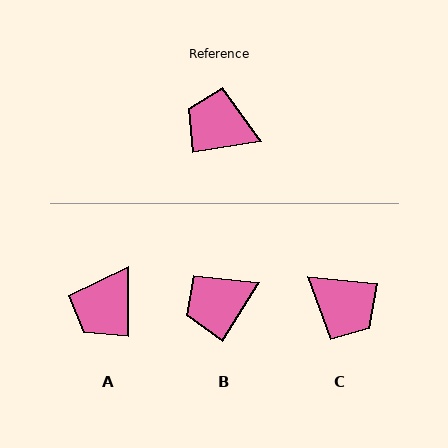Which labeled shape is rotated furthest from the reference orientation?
C, about 164 degrees away.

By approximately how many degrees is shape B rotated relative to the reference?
Approximately 48 degrees counter-clockwise.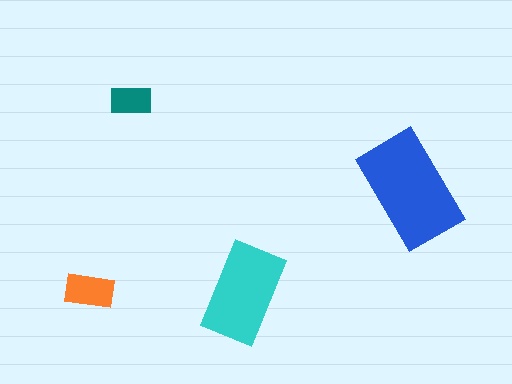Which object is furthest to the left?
The orange rectangle is leftmost.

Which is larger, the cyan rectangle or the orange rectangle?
The cyan one.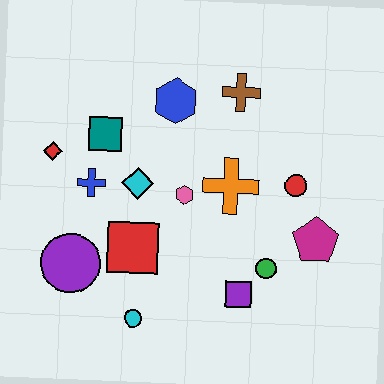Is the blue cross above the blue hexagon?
No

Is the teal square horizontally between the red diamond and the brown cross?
Yes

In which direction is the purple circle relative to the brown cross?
The purple circle is below the brown cross.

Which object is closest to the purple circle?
The red square is closest to the purple circle.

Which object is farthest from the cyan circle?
The brown cross is farthest from the cyan circle.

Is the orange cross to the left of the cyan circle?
No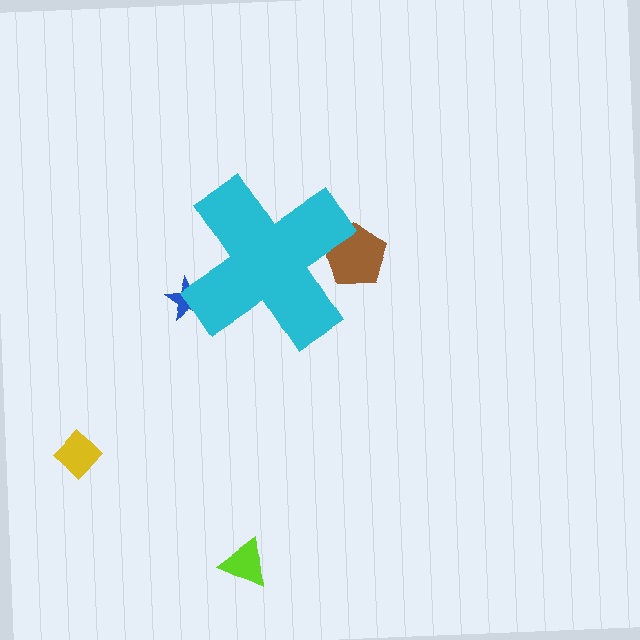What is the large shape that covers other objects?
A cyan cross.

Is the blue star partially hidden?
Yes, the blue star is partially hidden behind the cyan cross.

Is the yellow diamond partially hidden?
No, the yellow diamond is fully visible.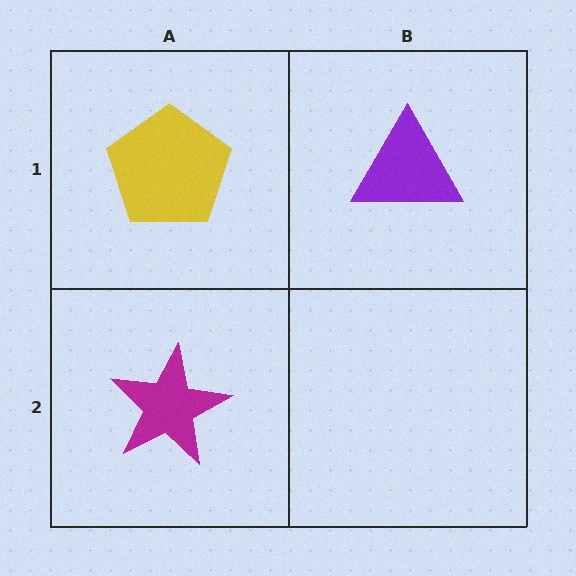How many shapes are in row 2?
1 shape.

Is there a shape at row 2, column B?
No, that cell is empty.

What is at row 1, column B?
A purple triangle.